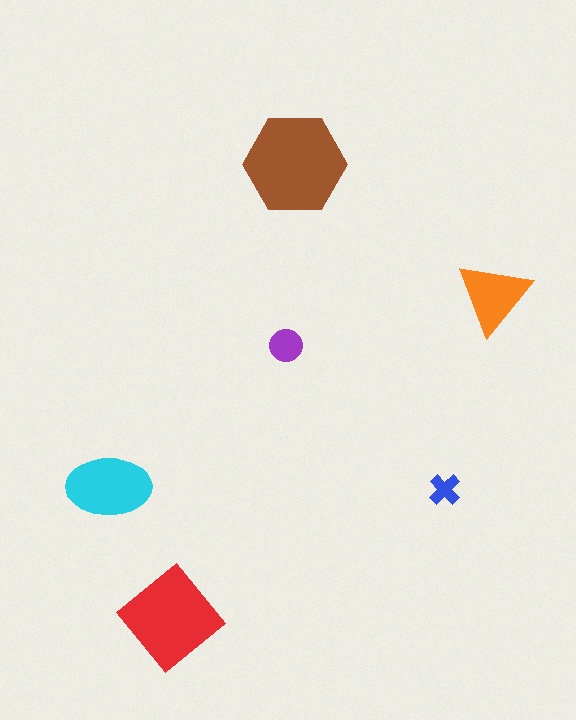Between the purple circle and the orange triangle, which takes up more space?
The orange triangle.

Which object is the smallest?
The blue cross.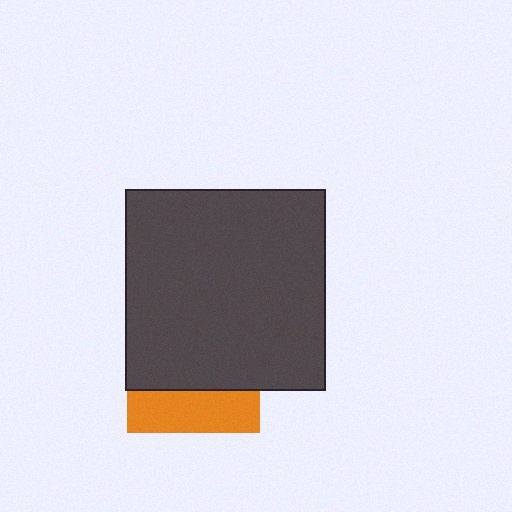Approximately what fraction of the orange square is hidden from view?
Roughly 69% of the orange square is hidden behind the dark gray rectangle.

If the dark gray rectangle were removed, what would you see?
You would see the complete orange square.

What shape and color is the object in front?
The object in front is a dark gray rectangle.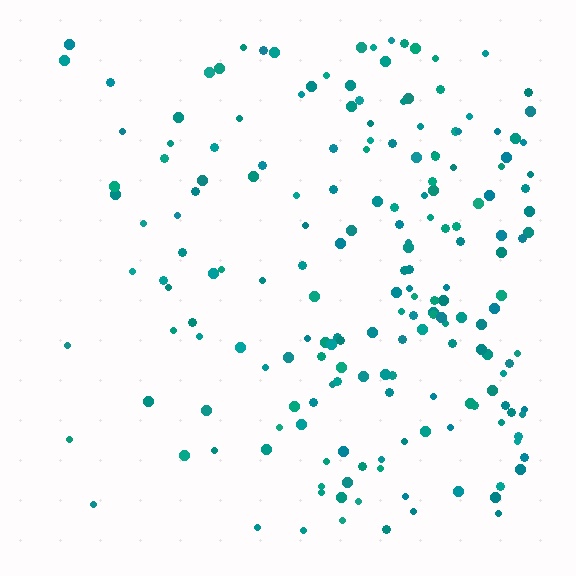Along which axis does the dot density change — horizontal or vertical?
Horizontal.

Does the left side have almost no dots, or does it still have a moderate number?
Still a moderate number, just noticeably fewer than the right.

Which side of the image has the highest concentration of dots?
The right.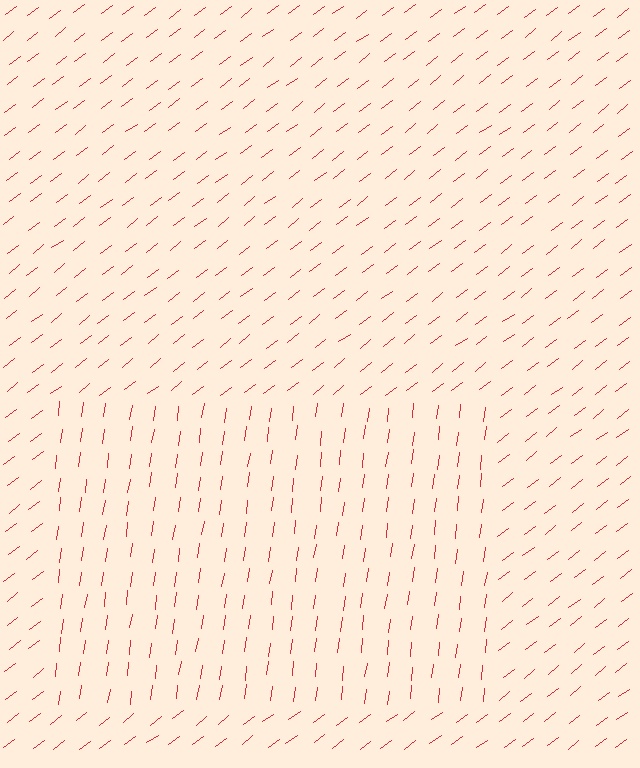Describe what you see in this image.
The image is filled with small red line segments. A rectangle region in the image has lines oriented differently from the surrounding lines, creating a visible texture boundary.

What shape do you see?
I see a rectangle.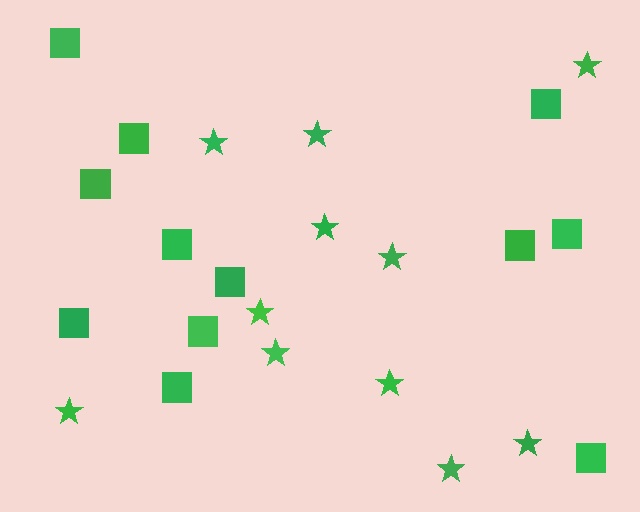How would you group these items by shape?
There are 2 groups: one group of squares (12) and one group of stars (11).